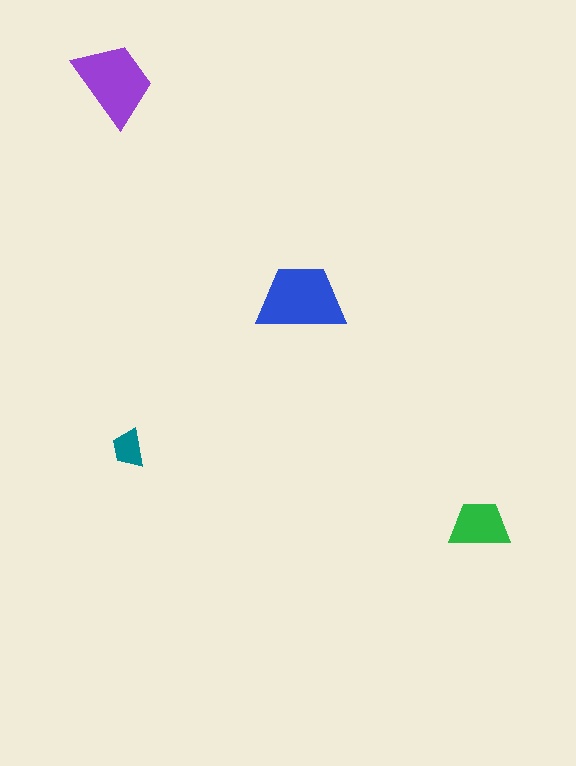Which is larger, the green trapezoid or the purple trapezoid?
The purple one.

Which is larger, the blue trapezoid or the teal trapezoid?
The blue one.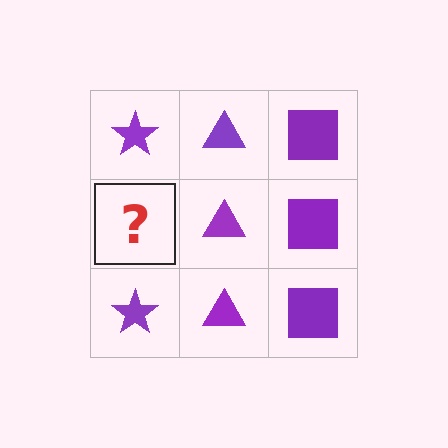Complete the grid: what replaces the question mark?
The question mark should be replaced with a purple star.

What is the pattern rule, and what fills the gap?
The rule is that each column has a consistent shape. The gap should be filled with a purple star.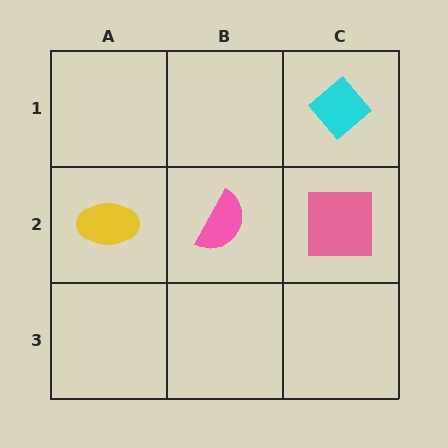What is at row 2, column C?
A pink square.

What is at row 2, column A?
A yellow ellipse.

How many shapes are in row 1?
1 shape.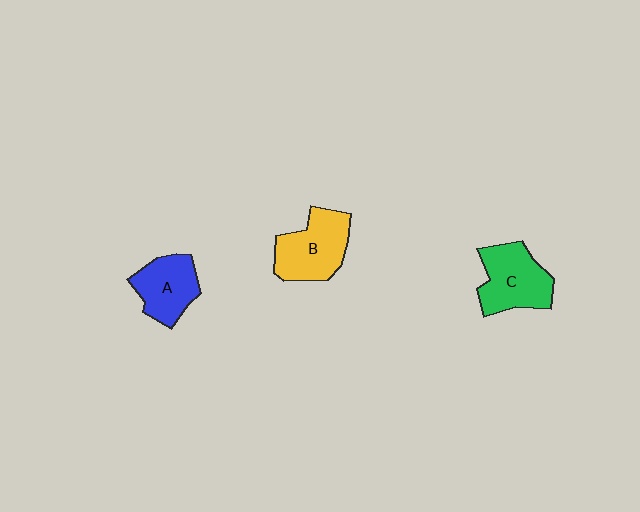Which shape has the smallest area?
Shape A (blue).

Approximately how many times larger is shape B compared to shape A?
Approximately 1.2 times.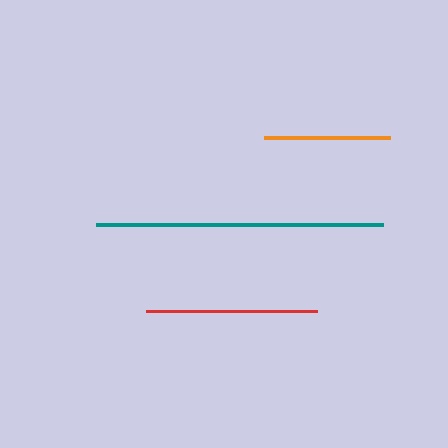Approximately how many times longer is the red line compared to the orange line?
The red line is approximately 1.4 times the length of the orange line.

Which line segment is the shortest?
The orange line is the shortest at approximately 126 pixels.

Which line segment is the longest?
The teal line is the longest at approximately 286 pixels.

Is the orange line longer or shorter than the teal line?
The teal line is longer than the orange line.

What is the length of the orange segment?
The orange segment is approximately 126 pixels long.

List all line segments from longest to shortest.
From longest to shortest: teal, red, orange.